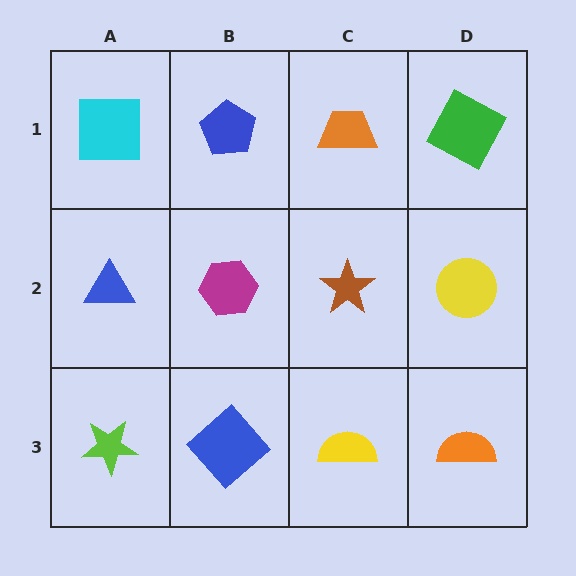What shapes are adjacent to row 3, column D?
A yellow circle (row 2, column D), a yellow semicircle (row 3, column C).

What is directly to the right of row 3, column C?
An orange semicircle.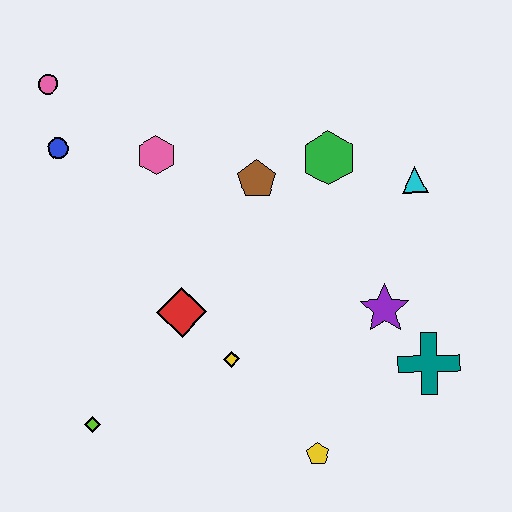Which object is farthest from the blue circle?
The teal cross is farthest from the blue circle.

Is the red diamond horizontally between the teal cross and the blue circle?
Yes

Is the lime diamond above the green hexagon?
No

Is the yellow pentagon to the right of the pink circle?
Yes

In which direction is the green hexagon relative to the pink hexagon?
The green hexagon is to the right of the pink hexagon.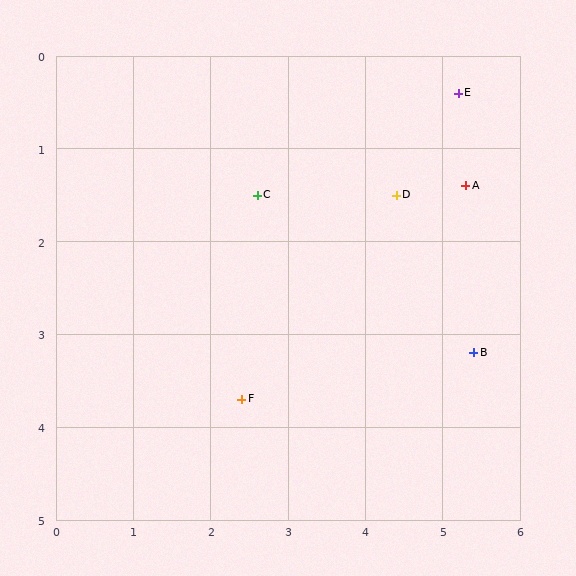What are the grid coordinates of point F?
Point F is at approximately (2.4, 3.7).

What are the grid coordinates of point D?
Point D is at approximately (4.4, 1.5).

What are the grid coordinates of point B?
Point B is at approximately (5.4, 3.2).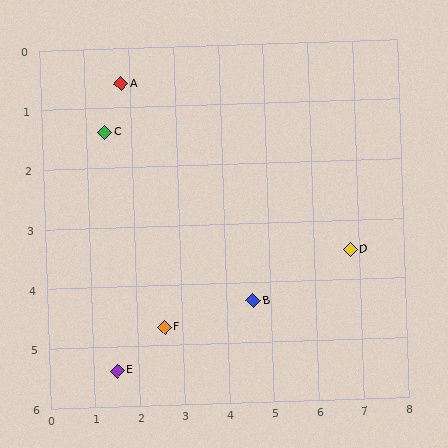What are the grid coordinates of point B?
Point B is at approximately (4.6, 4.3).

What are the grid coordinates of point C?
Point C is at approximately (1.4, 1.4).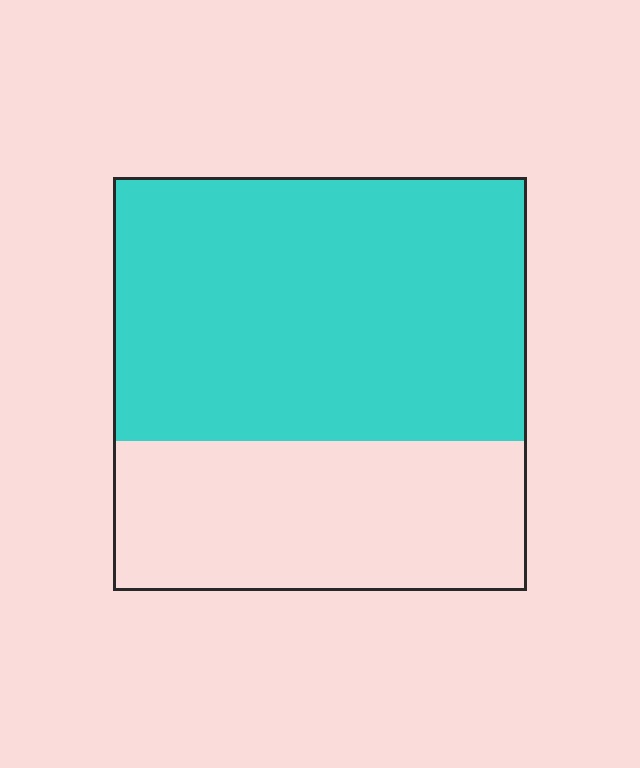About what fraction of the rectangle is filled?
About five eighths (5/8).